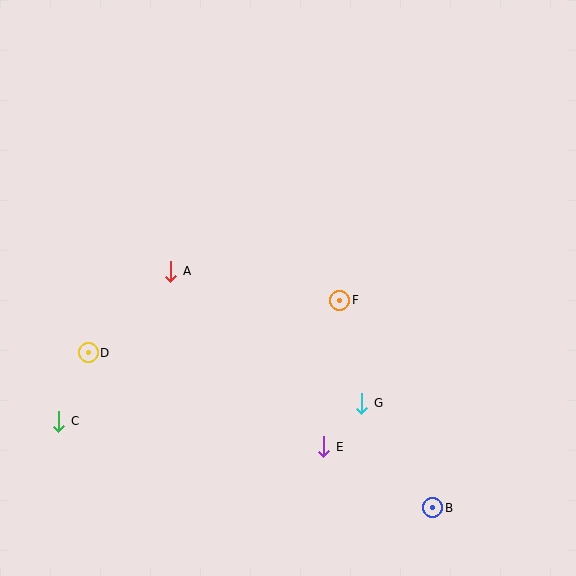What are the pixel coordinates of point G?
Point G is at (362, 403).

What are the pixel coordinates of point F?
Point F is at (340, 300).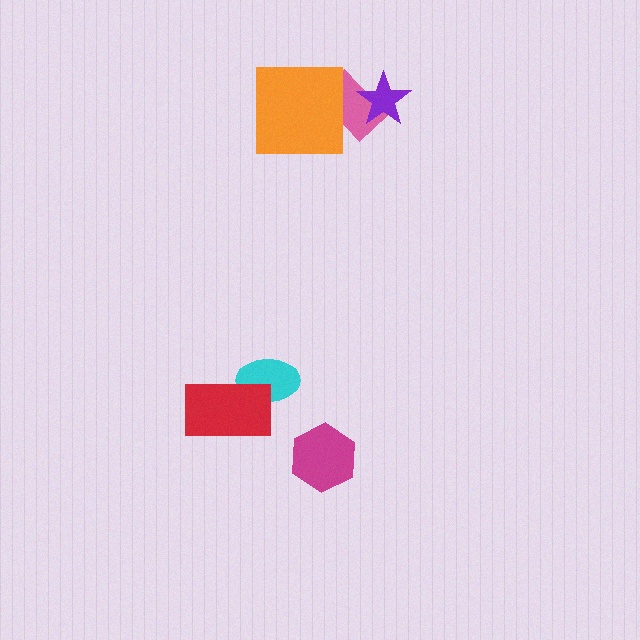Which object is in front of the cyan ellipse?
The red rectangle is in front of the cyan ellipse.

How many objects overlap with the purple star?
1 object overlaps with the purple star.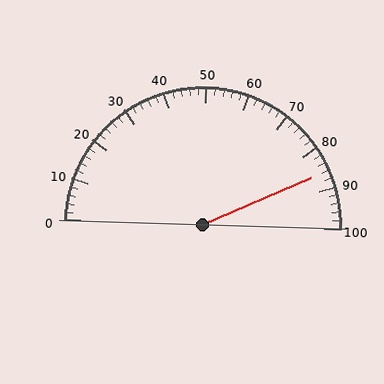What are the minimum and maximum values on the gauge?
The gauge ranges from 0 to 100.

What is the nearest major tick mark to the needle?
The nearest major tick mark is 90.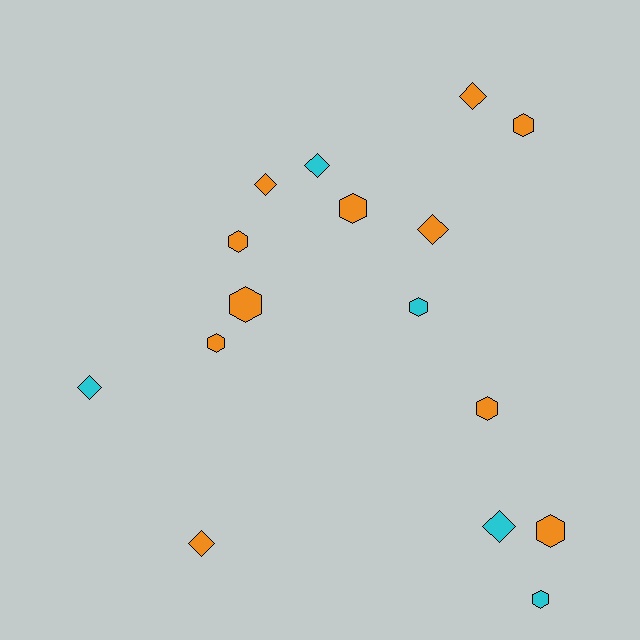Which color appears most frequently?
Orange, with 11 objects.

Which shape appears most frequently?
Hexagon, with 9 objects.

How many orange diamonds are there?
There are 4 orange diamonds.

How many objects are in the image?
There are 16 objects.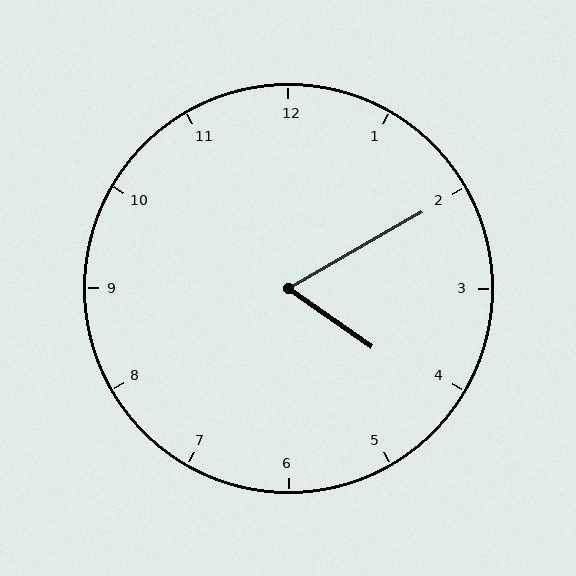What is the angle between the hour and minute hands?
Approximately 65 degrees.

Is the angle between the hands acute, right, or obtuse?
It is acute.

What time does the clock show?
4:10.